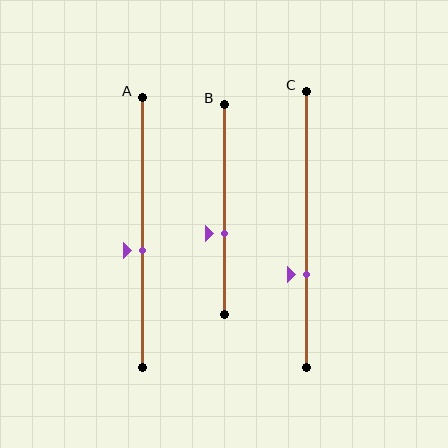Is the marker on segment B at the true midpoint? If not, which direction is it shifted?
No, the marker on segment B is shifted downward by about 11% of the segment length.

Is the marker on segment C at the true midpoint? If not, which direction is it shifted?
No, the marker on segment C is shifted downward by about 16% of the segment length.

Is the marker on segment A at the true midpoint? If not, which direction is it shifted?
No, the marker on segment A is shifted downward by about 7% of the segment length.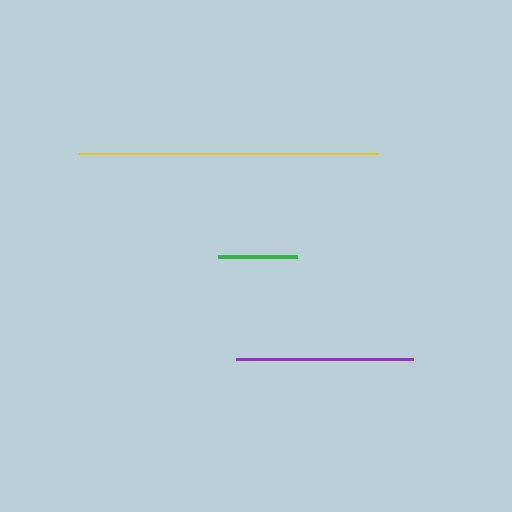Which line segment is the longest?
The yellow line is the longest at approximately 299 pixels.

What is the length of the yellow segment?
The yellow segment is approximately 299 pixels long.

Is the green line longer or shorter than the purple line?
The purple line is longer than the green line.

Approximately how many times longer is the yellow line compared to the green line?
The yellow line is approximately 3.8 times the length of the green line.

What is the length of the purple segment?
The purple segment is approximately 177 pixels long.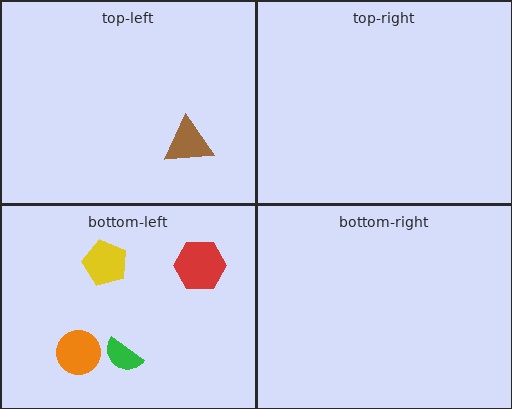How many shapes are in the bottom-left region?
4.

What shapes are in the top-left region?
The brown triangle.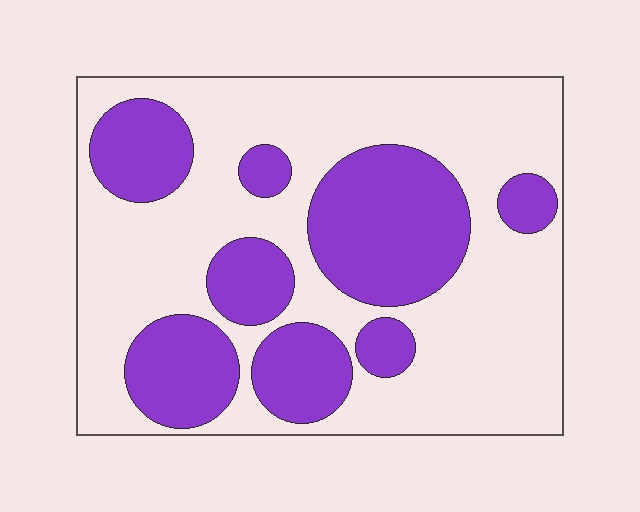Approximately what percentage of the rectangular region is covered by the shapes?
Approximately 35%.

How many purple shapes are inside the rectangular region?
8.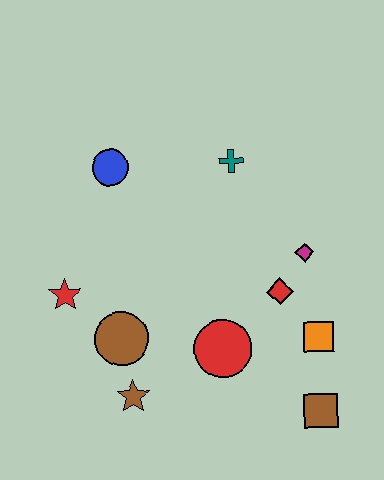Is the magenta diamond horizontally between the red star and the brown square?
Yes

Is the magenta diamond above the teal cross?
No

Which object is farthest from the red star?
The brown square is farthest from the red star.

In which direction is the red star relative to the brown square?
The red star is to the left of the brown square.